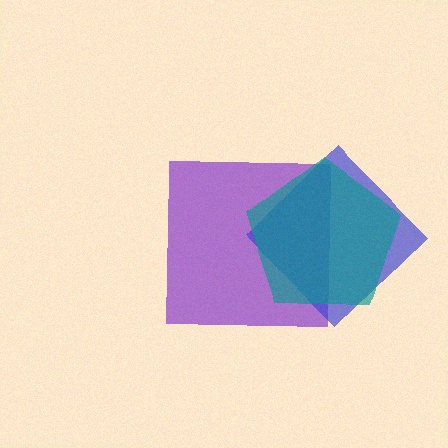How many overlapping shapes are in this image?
There are 3 overlapping shapes in the image.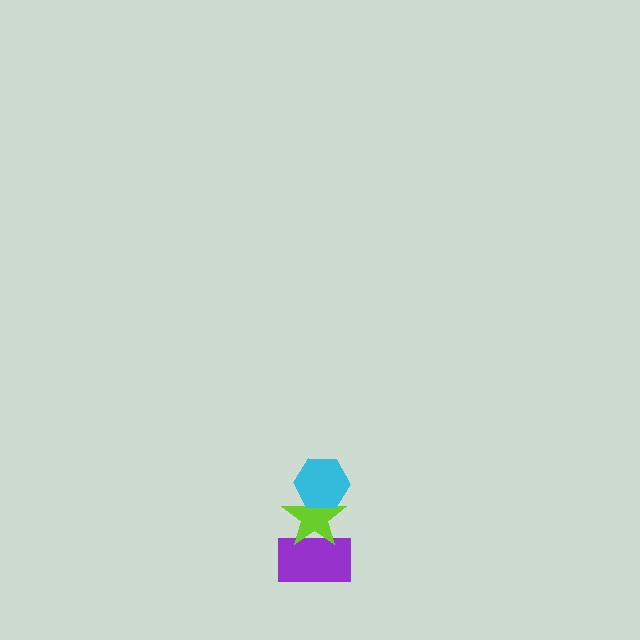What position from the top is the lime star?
The lime star is 2nd from the top.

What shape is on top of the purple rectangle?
The lime star is on top of the purple rectangle.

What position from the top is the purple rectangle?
The purple rectangle is 3rd from the top.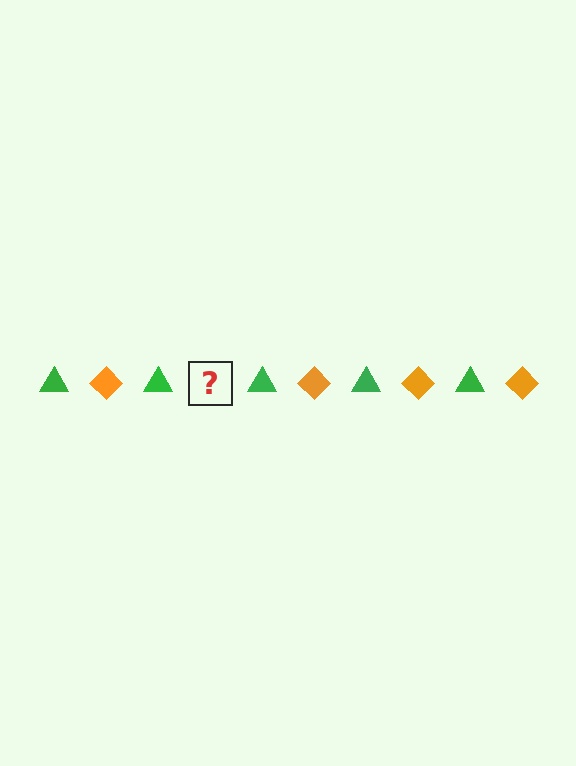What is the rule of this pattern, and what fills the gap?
The rule is that the pattern alternates between green triangle and orange diamond. The gap should be filled with an orange diamond.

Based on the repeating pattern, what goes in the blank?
The blank should be an orange diamond.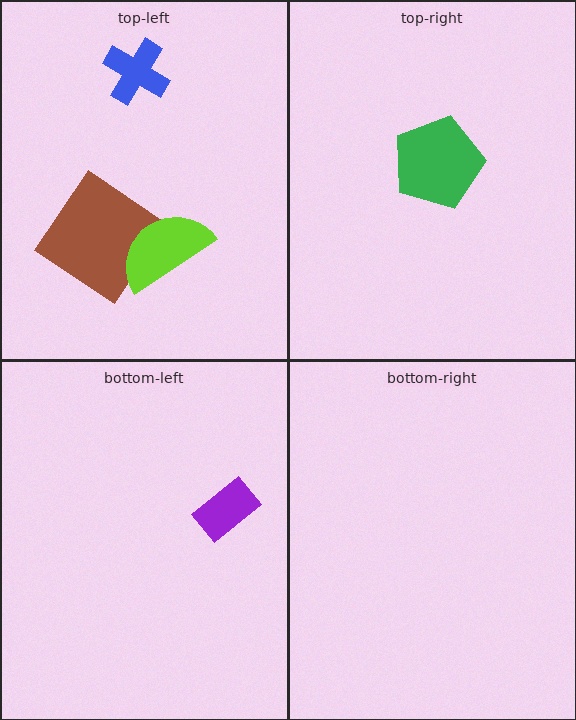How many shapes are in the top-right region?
1.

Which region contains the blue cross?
The top-left region.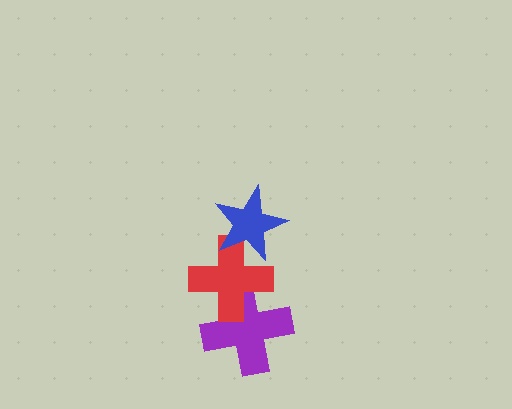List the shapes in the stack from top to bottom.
From top to bottom: the blue star, the red cross, the purple cross.